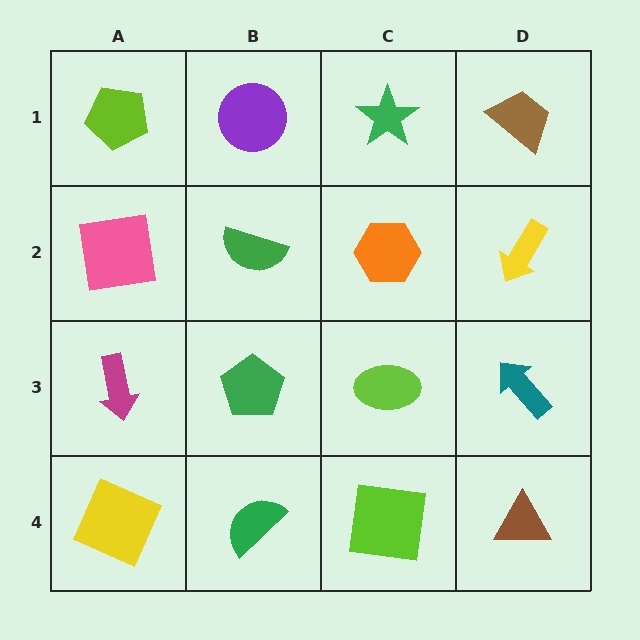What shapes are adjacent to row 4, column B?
A green pentagon (row 3, column B), a yellow square (row 4, column A), a lime square (row 4, column C).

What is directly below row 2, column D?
A teal arrow.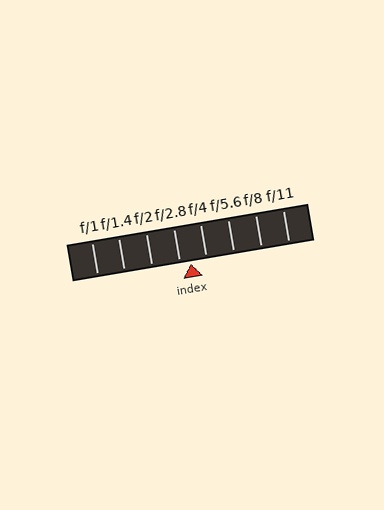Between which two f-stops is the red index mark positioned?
The index mark is between f/2.8 and f/4.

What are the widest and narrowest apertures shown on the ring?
The widest aperture shown is f/1 and the narrowest is f/11.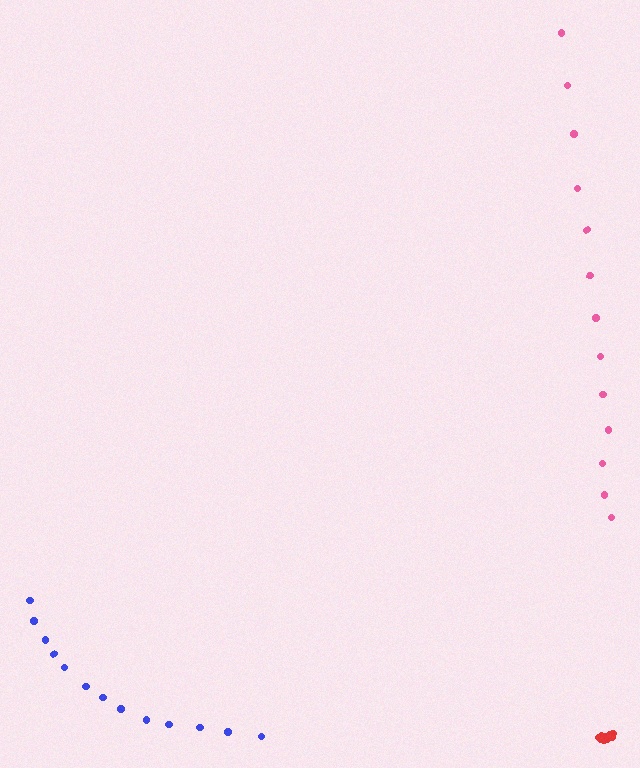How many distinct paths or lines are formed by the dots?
There are 3 distinct paths.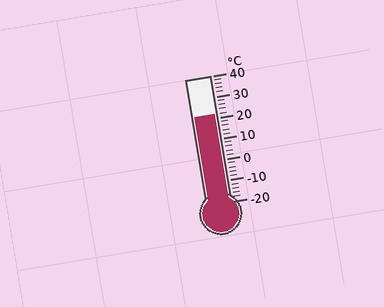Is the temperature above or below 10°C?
The temperature is above 10°C.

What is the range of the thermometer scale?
The thermometer scale ranges from -20°C to 40°C.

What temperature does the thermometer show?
The thermometer shows approximately 22°C.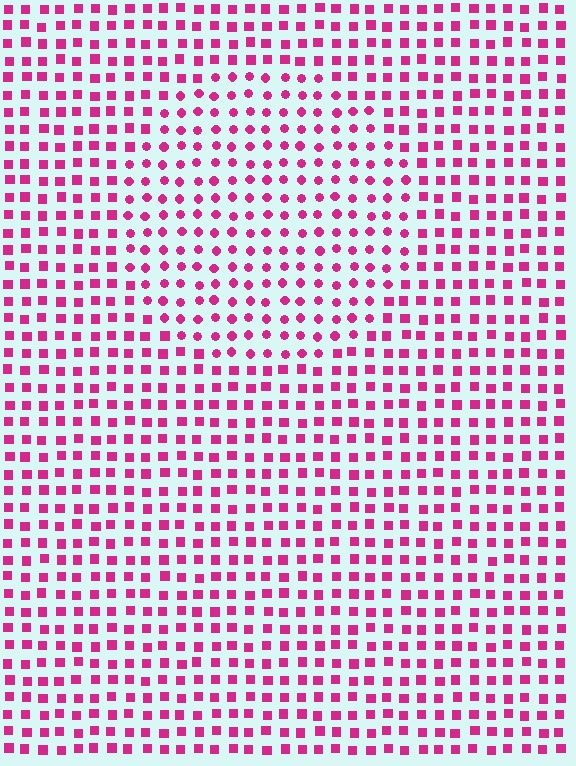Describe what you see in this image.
The image is filled with small magenta elements arranged in a uniform grid. A circle-shaped region contains circles, while the surrounding area contains squares. The boundary is defined purely by the change in element shape.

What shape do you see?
I see a circle.